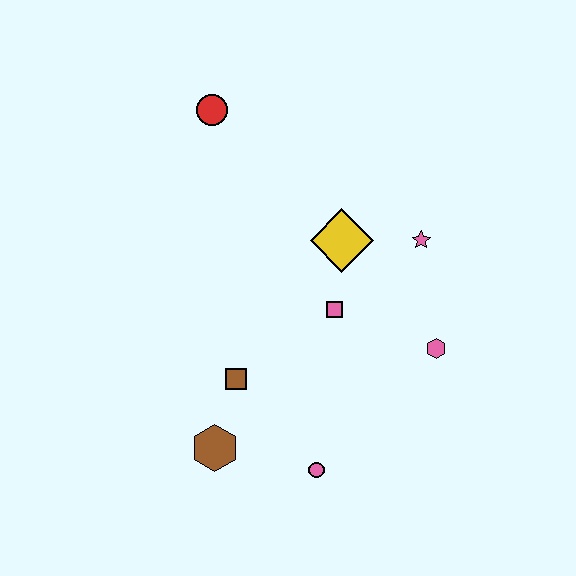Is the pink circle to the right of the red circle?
Yes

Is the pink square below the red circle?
Yes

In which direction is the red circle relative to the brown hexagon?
The red circle is above the brown hexagon.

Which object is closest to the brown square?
The brown hexagon is closest to the brown square.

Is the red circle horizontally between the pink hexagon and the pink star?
No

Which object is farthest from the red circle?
The pink circle is farthest from the red circle.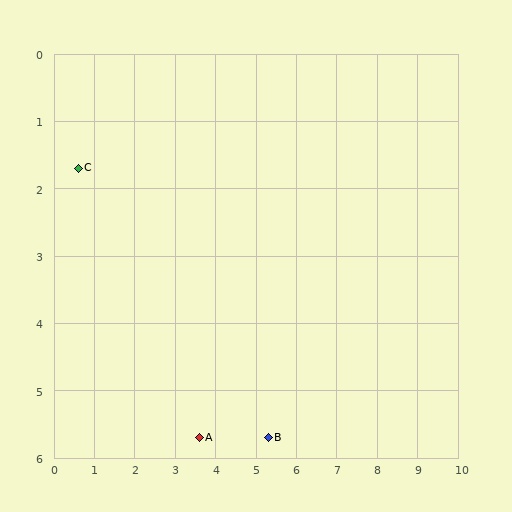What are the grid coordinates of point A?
Point A is at approximately (3.6, 5.7).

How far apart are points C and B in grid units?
Points C and B are about 6.2 grid units apart.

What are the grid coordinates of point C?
Point C is at approximately (0.6, 1.7).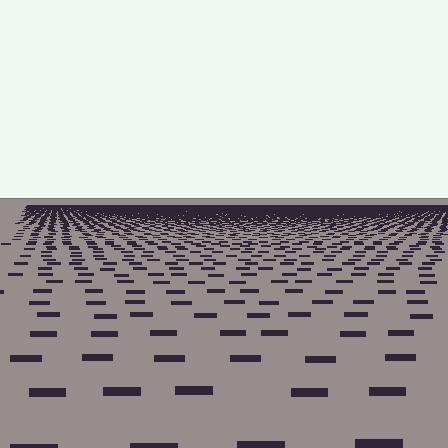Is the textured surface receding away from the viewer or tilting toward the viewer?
The surface is receding away from the viewer. Texture elements get smaller and denser toward the top.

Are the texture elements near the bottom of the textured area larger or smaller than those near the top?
Larger. Near the bottom, elements are closer to the viewer and appear at a bigger on-screen size.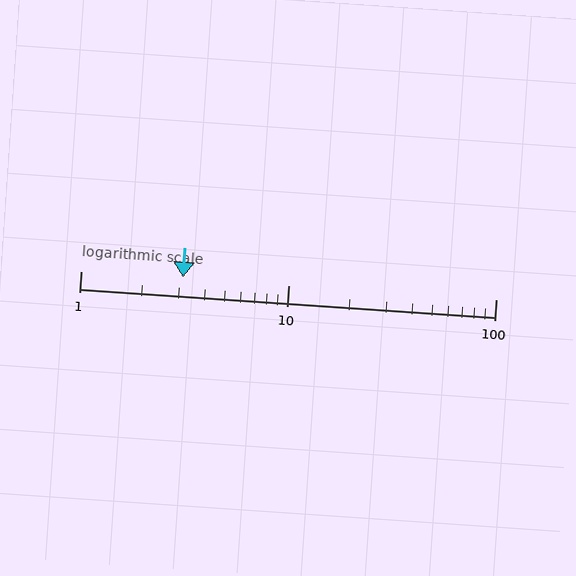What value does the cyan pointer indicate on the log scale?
The pointer indicates approximately 3.1.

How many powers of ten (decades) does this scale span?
The scale spans 2 decades, from 1 to 100.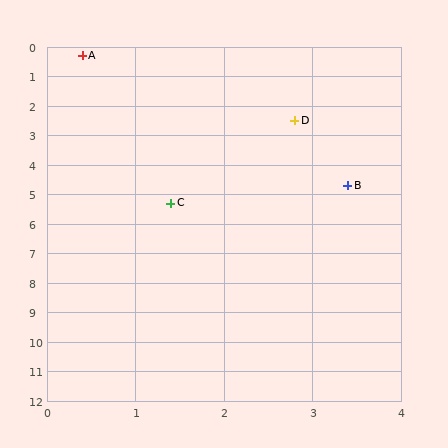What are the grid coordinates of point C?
Point C is at approximately (1.4, 5.3).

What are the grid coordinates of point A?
Point A is at approximately (0.4, 0.3).